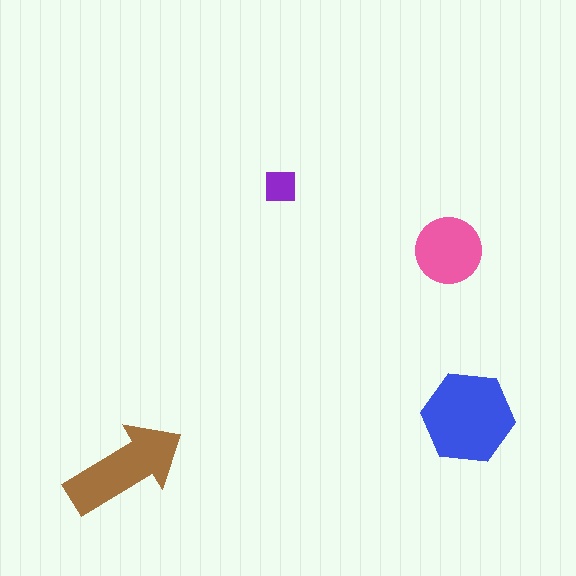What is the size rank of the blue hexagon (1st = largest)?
1st.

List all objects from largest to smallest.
The blue hexagon, the brown arrow, the pink circle, the purple square.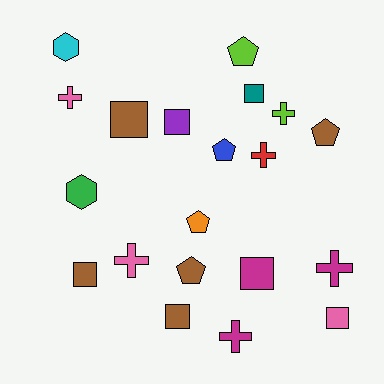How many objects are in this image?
There are 20 objects.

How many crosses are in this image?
There are 6 crosses.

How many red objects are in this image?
There is 1 red object.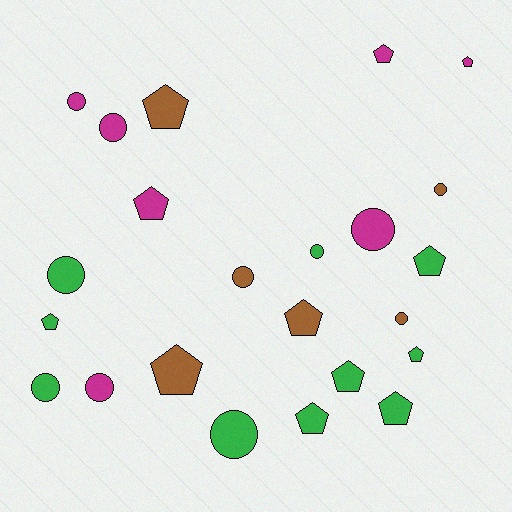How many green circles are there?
There are 4 green circles.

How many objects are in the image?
There are 23 objects.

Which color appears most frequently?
Green, with 10 objects.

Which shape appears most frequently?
Pentagon, with 12 objects.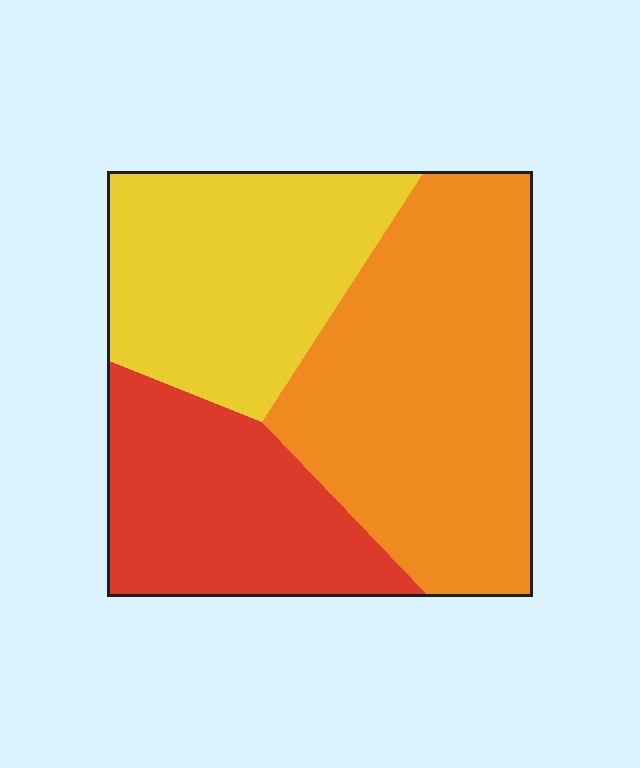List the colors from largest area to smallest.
From largest to smallest: orange, yellow, red.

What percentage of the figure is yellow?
Yellow takes up about one third (1/3) of the figure.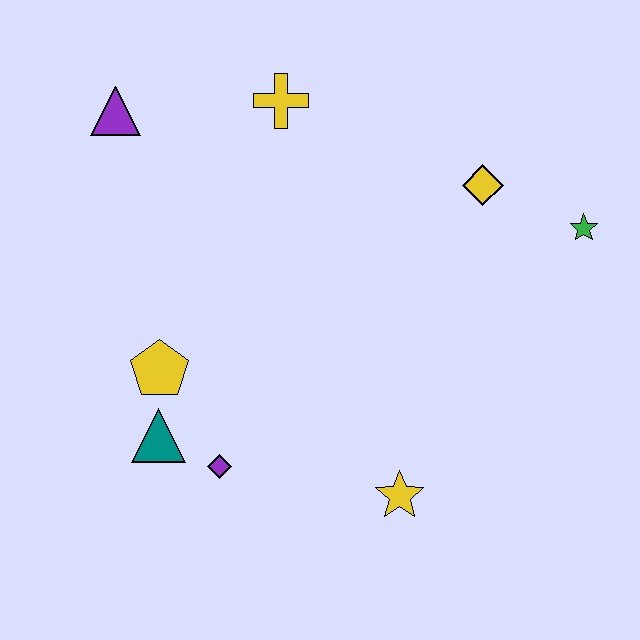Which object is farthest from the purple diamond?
The green star is farthest from the purple diamond.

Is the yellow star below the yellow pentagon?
Yes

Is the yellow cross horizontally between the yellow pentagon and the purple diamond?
No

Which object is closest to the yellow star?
The purple diamond is closest to the yellow star.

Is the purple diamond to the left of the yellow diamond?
Yes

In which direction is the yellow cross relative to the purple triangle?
The yellow cross is to the right of the purple triangle.